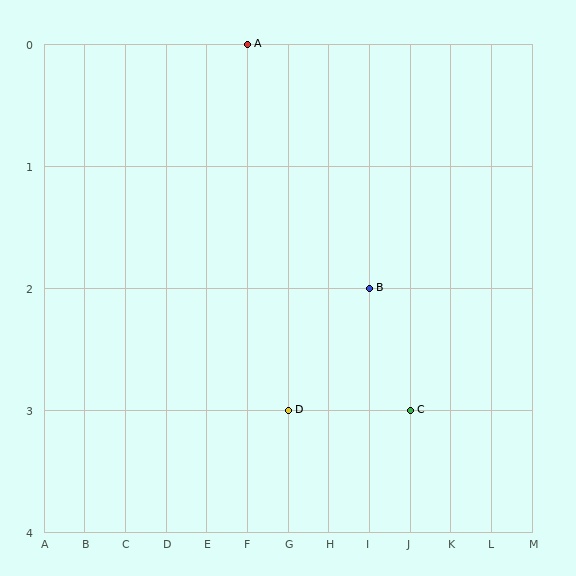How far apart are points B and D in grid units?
Points B and D are 2 columns and 1 row apart (about 2.2 grid units diagonally).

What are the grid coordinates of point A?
Point A is at grid coordinates (F, 0).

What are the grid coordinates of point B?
Point B is at grid coordinates (I, 2).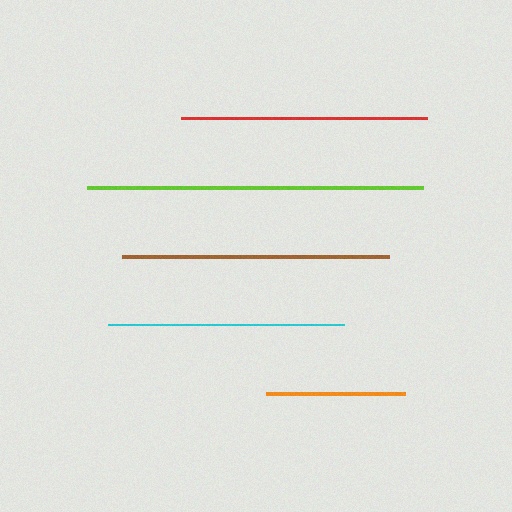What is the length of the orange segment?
The orange segment is approximately 139 pixels long.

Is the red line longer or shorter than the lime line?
The lime line is longer than the red line.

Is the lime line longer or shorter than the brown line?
The lime line is longer than the brown line.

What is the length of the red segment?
The red segment is approximately 246 pixels long.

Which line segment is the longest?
The lime line is the longest at approximately 336 pixels.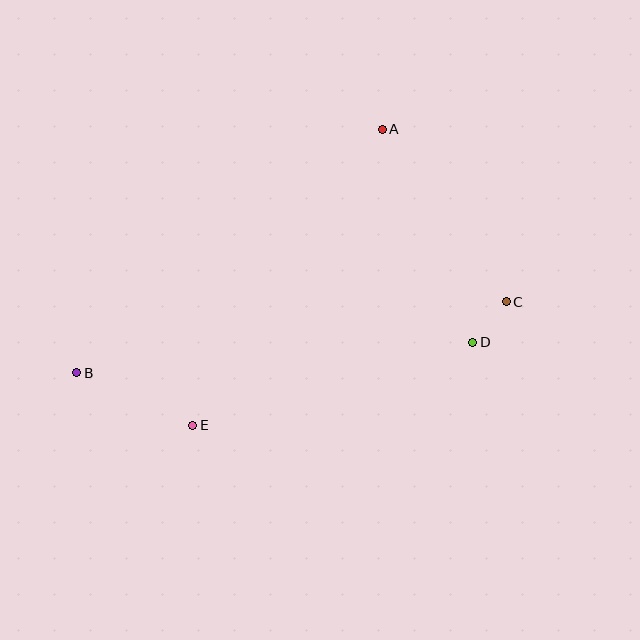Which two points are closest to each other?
Points C and D are closest to each other.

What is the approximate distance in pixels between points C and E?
The distance between C and E is approximately 337 pixels.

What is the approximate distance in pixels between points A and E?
The distance between A and E is approximately 351 pixels.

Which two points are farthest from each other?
Points B and C are farthest from each other.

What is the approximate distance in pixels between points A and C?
The distance between A and C is approximately 212 pixels.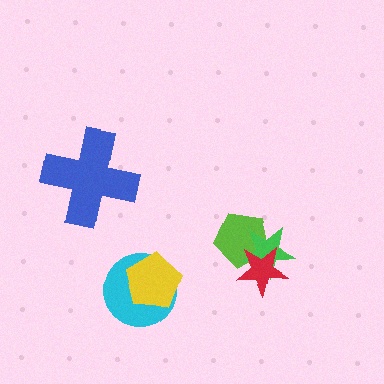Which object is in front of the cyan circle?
The yellow pentagon is in front of the cyan circle.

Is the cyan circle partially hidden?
Yes, it is partially covered by another shape.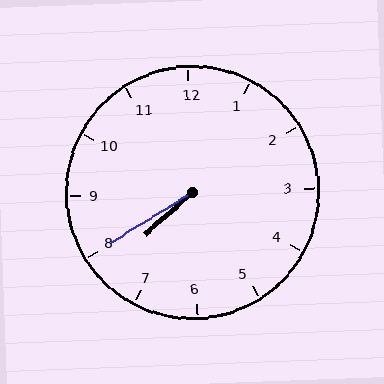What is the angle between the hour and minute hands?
Approximately 10 degrees.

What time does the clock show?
7:40.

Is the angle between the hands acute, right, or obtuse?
It is acute.